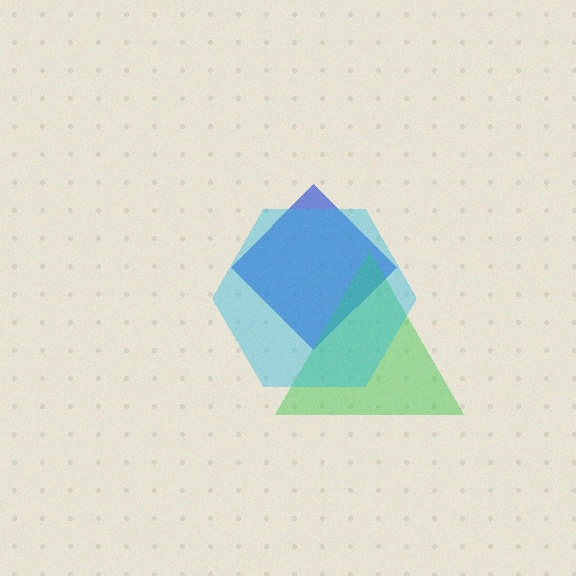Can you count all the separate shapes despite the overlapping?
Yes, there are 3 separate shapes.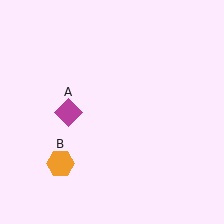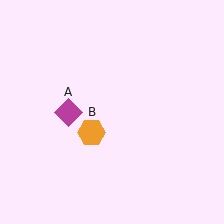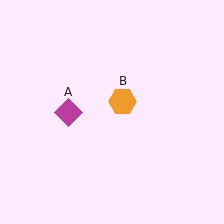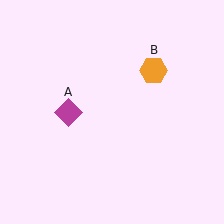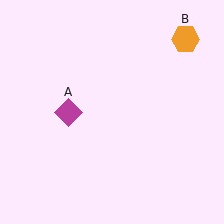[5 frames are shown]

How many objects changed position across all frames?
1 object changed position: orange hexagon (object B).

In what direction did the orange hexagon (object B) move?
The orange hexagon (object B) moved up and to the right.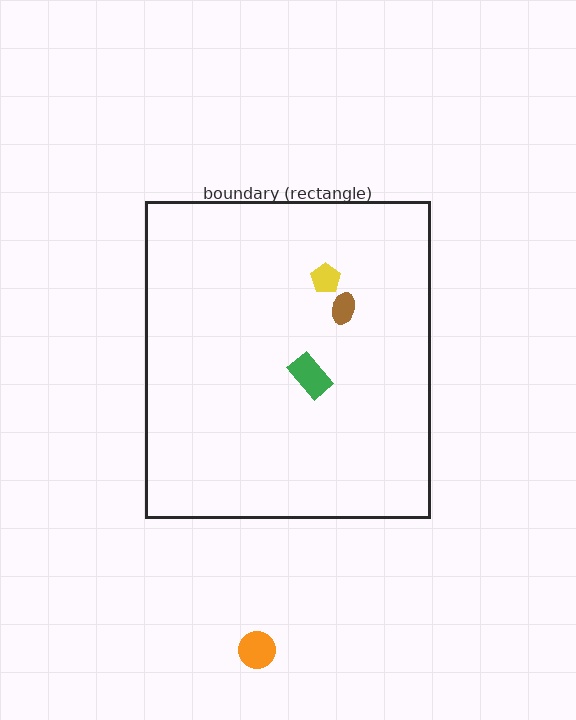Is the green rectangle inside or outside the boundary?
Inside.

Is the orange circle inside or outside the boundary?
Outside.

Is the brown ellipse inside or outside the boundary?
Inside.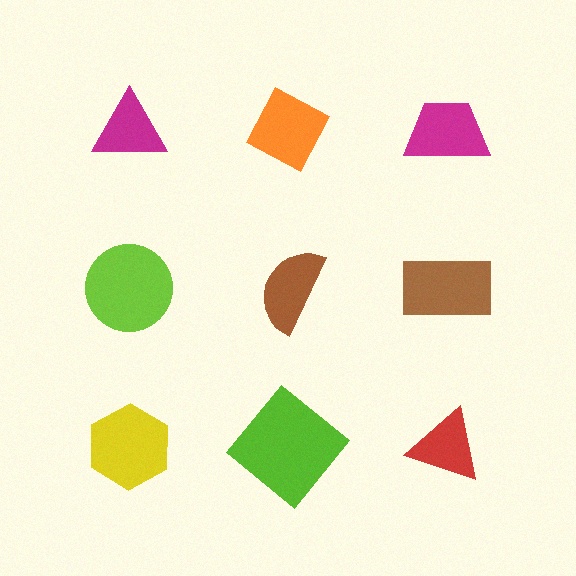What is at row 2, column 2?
A brown semicircle.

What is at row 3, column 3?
A red triangle.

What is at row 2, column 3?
A brown rectangle.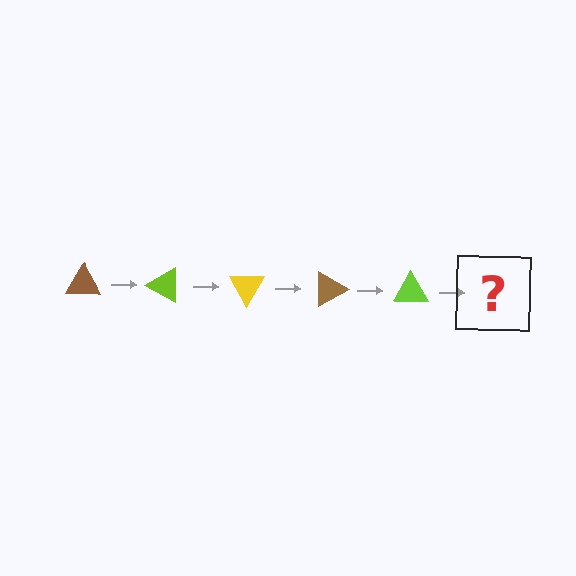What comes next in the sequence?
The next element should be a yellow triangle, rotated 150 degrees from the start.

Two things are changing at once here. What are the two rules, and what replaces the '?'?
The two rules are that it rotates 30 degrees each step and the color cycles through brown, lime, and yellow. The '?' should be a yellow triangle, rotated 150 degrees from the start.